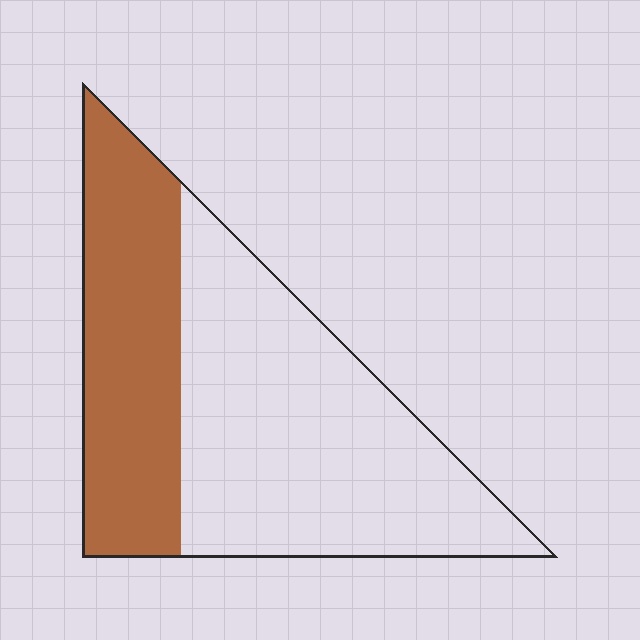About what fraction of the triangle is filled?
About three eighths (3/8).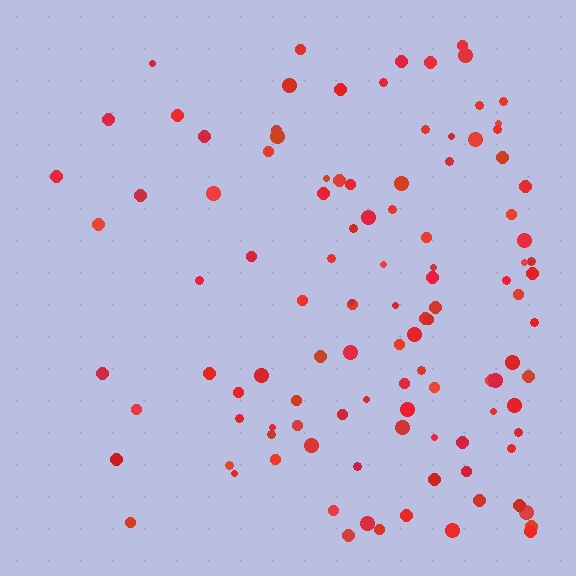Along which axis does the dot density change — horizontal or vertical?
Horizontal.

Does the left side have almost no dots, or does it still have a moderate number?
Still a moderate number, just noticeably fewer than the right.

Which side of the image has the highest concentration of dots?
The right.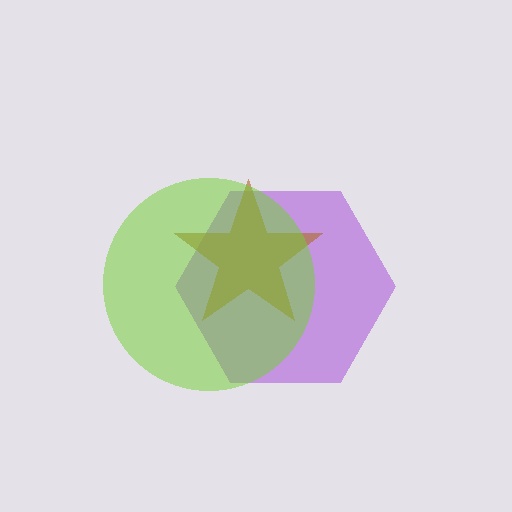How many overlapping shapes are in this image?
There are 3 overlapping shapes in the image.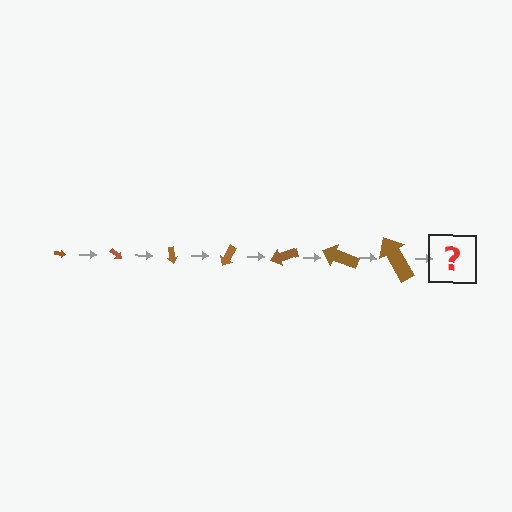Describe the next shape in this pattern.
It should be an arrow, larger than the previous one and rotated 280 degrees from the start.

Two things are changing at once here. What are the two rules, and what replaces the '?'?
The two rules are that the arrow grows larger each step and it rotates 40 degrees each step. The '?' should be an arrow, larger than the previous one and rotated 280 degrees from the start.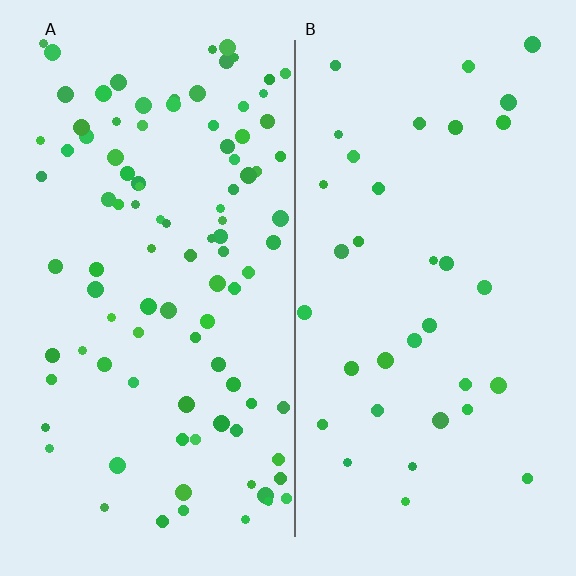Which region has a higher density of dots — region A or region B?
A (the left).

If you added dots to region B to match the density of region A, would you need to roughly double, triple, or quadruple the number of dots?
Approximately triple.